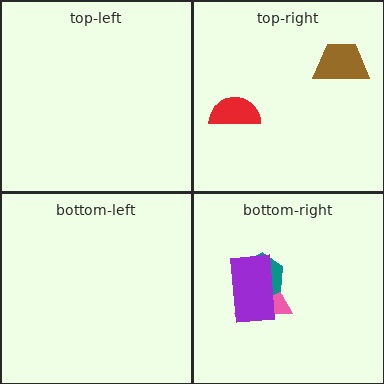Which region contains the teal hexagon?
The bottom-right region.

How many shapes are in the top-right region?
2.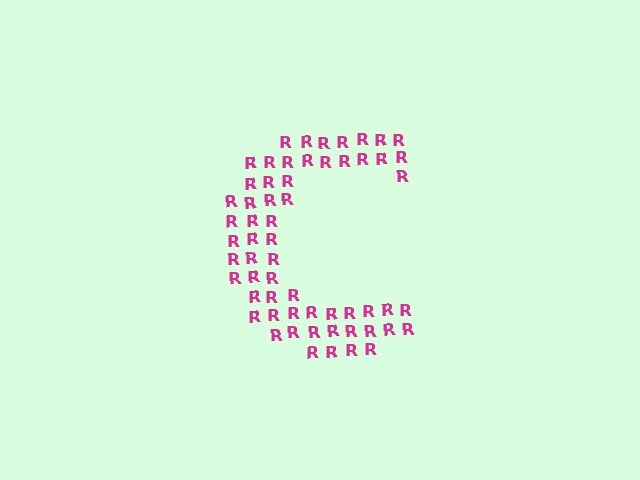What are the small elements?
The small elements are letter R's.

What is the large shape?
The large shape is the letter C.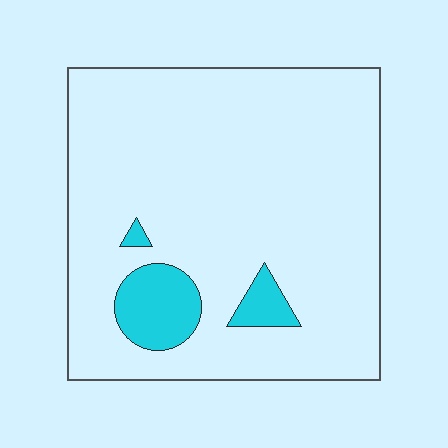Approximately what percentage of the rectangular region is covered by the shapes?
Approximately 10%.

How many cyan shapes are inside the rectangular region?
3.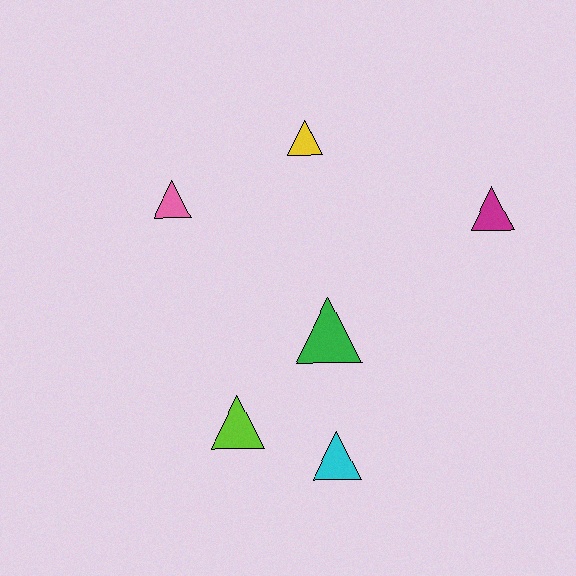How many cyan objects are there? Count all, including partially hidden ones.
There is 1 cyan object.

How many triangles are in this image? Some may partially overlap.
There are 6 triangles.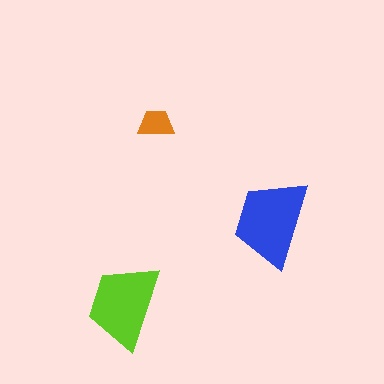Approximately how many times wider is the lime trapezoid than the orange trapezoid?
About 2.5 times wider.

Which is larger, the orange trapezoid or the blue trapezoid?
The blue one.